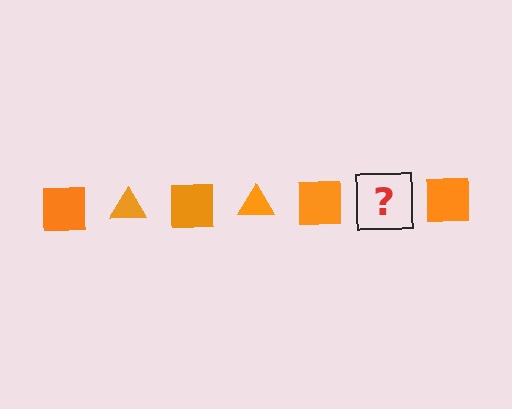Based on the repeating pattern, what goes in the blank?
The blank should be an orange triangle.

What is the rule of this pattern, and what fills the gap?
The rule is that the pattern cycles through square, triangle shapes in orange. The gap should be filled with an orange triangle.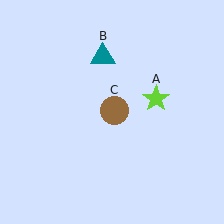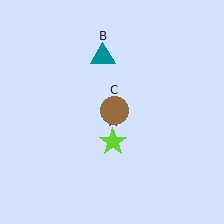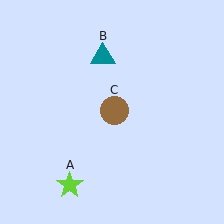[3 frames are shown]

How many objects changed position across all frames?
1 object changed position: lime star (object A).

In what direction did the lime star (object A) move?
The lime star (object A) moved down and to the left.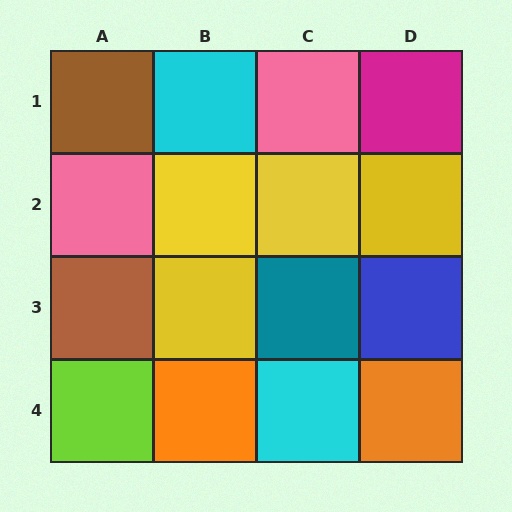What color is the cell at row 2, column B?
Yellow.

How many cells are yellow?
4 cells are yellow.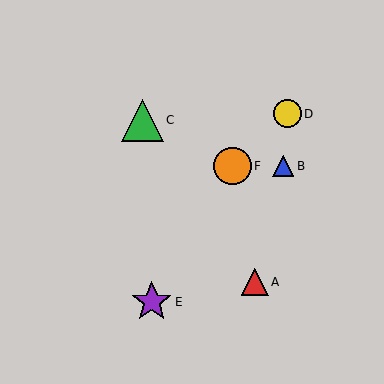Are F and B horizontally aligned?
Yes, both are at y≈166.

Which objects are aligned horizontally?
Objects B, F are aligned horizontally.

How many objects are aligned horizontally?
2 objects (B, F) are aligned horizontally.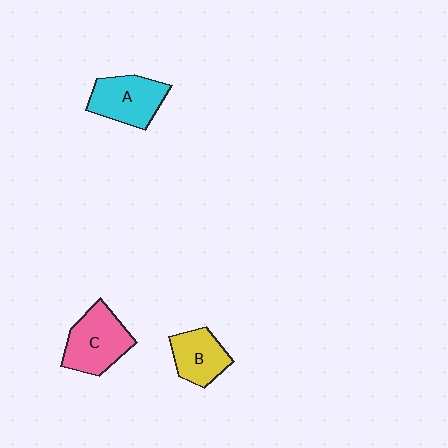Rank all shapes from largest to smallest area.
From largest to smallest: C (pink), A (cyan), B (yellow).